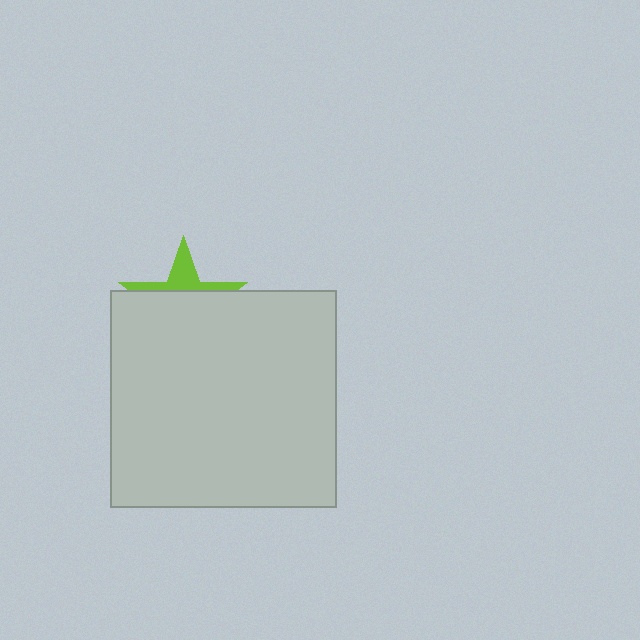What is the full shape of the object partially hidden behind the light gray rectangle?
The partially hidden object is a lime star.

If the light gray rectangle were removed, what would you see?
You would see the complete lime star.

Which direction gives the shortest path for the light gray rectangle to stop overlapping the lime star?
Moving down gives the shortest separation.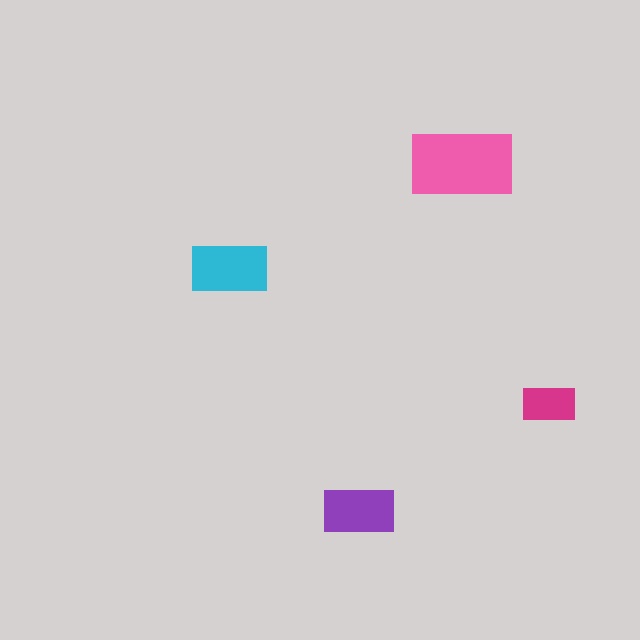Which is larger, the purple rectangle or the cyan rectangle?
The cyan one.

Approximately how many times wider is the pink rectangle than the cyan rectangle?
About 1.5 times wider.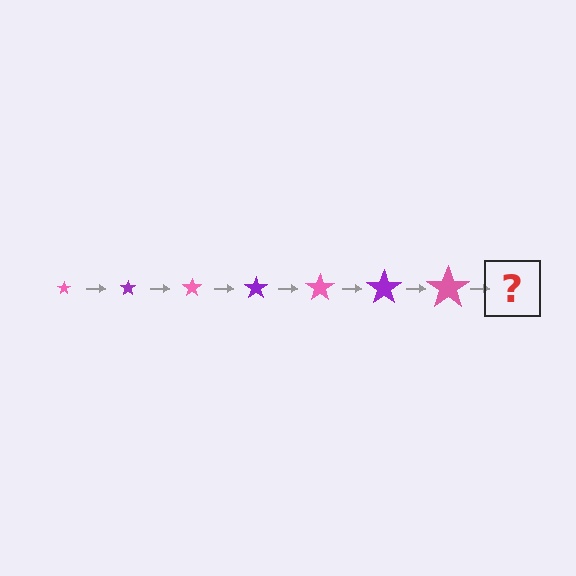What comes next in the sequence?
The next element should be a purple star, larger than the previous one.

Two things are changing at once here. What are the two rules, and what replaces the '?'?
The two rules are that the star grows larger each step and the color cycles through pink and purple. The '?' should be a purple star, larger than the previous one.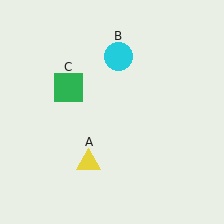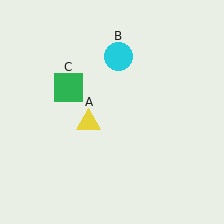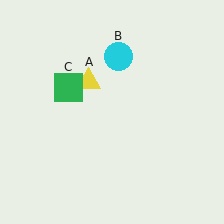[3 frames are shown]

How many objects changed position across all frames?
1 object changed position: yellow triangle (object A).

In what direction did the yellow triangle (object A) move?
The yellow triangle (object A) moved up.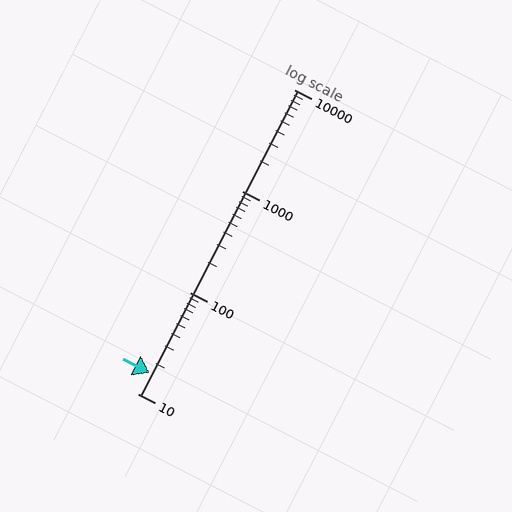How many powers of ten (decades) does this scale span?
The scale spans 3 decades, from 10 to 10000.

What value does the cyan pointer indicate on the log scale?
The pointer indicates approximately 16.